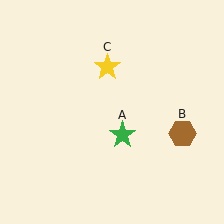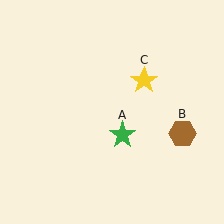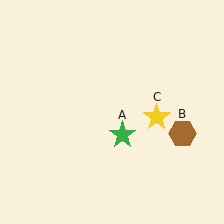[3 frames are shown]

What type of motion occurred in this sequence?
The yellow star (object C) rotated clockwise around the center of the scene.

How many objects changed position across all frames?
1 object changed position: yellow star (object C).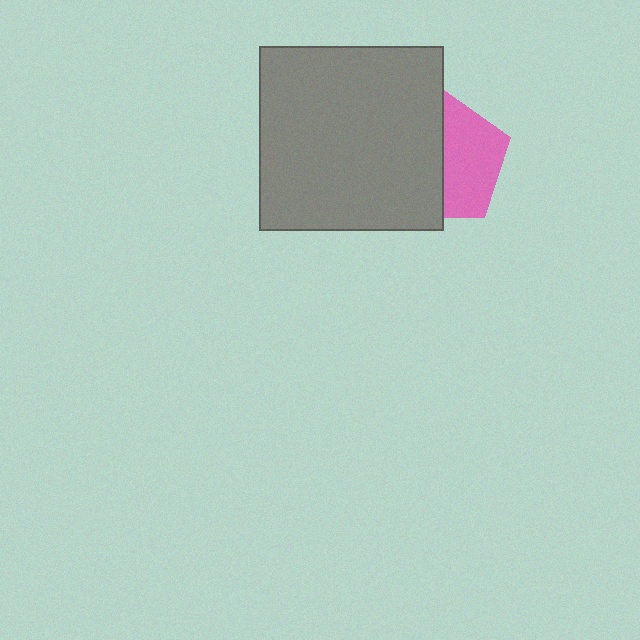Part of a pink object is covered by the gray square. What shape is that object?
It is a pentagon.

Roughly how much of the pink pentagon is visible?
About half of it is visible (roughly 48%).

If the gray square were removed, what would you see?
You would see the complete pink pentagon.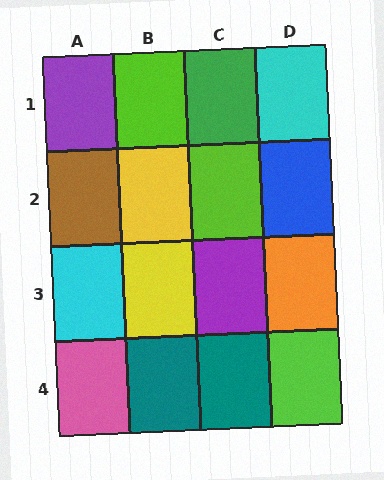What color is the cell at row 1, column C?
Green.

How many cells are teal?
2 cells are teal.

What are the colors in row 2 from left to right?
Brown, yellow, lime, blue.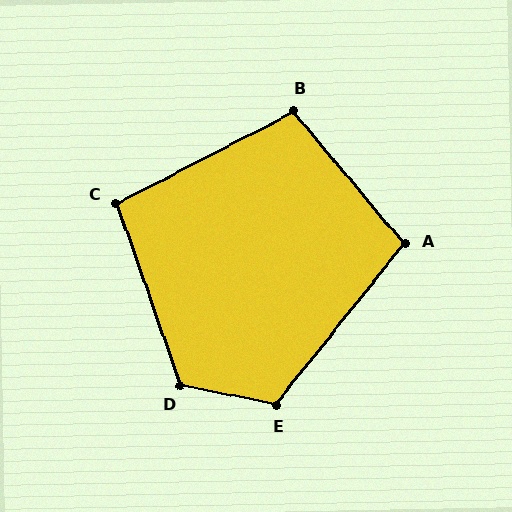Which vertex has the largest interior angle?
D, at approximately 121 degrees.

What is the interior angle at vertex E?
Approximately 117 degrees (obtuse).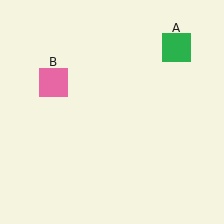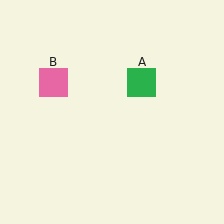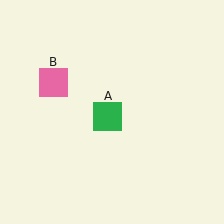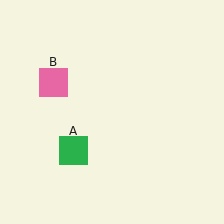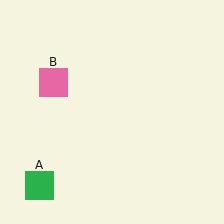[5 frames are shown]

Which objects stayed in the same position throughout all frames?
Pink square (object B) remained stationary.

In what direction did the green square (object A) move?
The green square (object A) moved down and to the left.